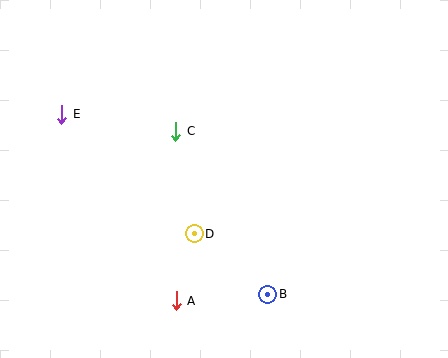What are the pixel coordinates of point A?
Point A is at (176, 301).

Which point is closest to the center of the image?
Point D at (194, 234) is closest to the center.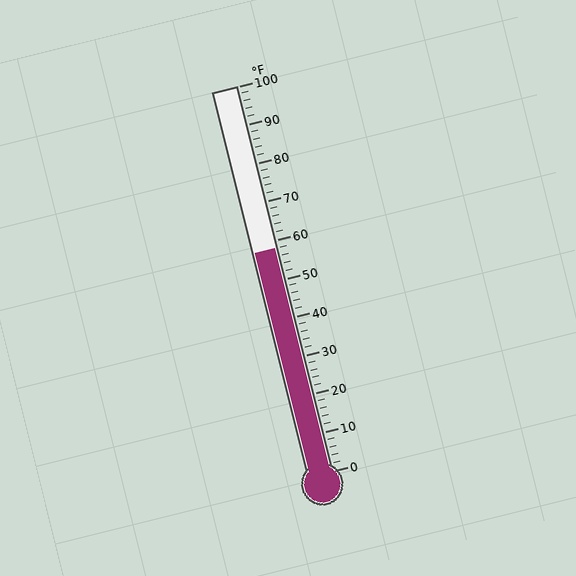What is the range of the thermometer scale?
The thermometer scale ranges from 0°F to 100°F.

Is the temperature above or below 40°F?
The temperature is above 40°F.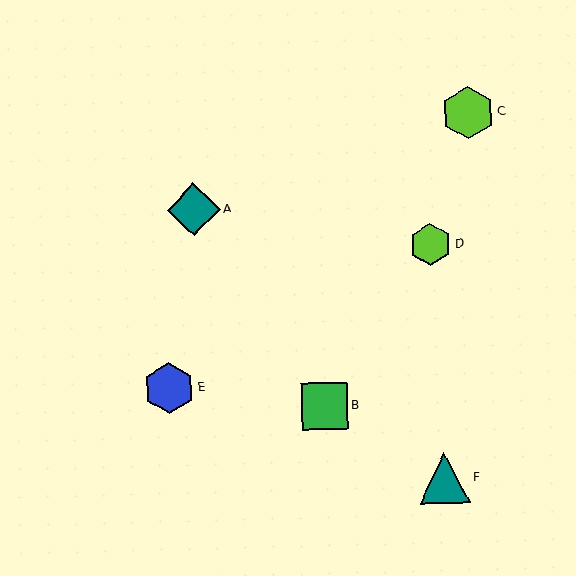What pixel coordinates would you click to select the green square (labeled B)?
Click at (325, 406) to select the green square B.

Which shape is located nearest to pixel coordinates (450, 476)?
The teal triangle (labeled F) at (445, 478) is nearest to that location.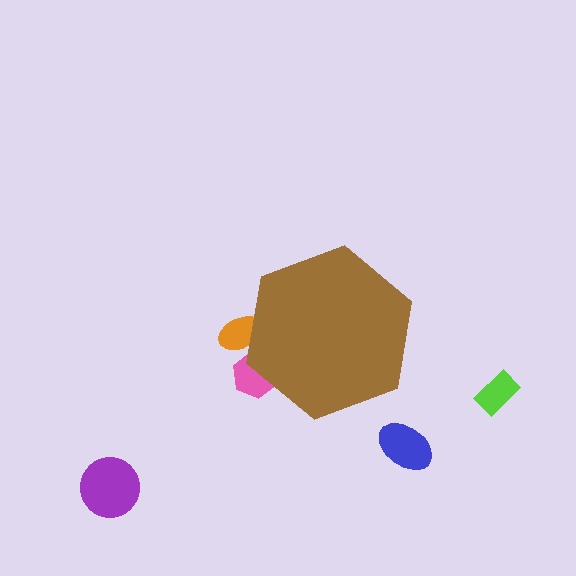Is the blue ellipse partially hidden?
No, the blue ellipse is fully visible.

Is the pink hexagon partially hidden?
Yes, the pink hexagon is partially hidden behind the brown hexagon.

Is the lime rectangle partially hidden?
No, the lime rectangle is fully visible.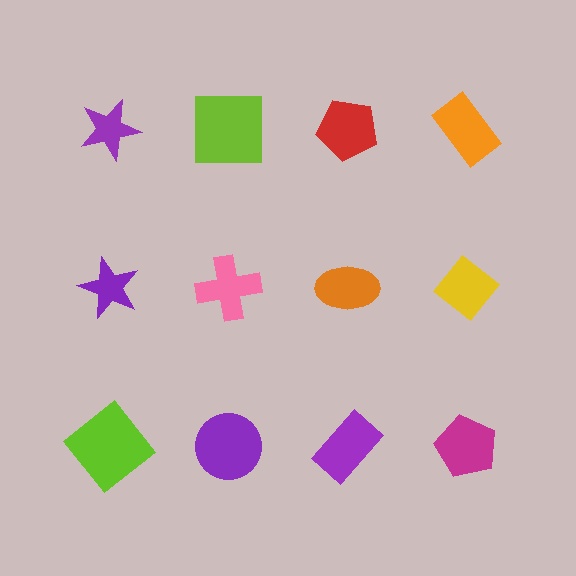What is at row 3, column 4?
A magenta pentagon.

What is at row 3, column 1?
A lime diamond.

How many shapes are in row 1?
4 shapes.